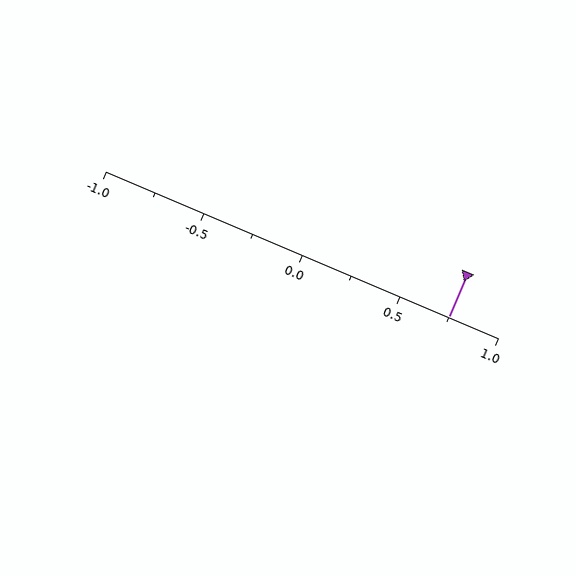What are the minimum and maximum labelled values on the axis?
The axis runs from -1.0 to 1.0.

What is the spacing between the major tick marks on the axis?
The major ticks are spaced 0.5 apart.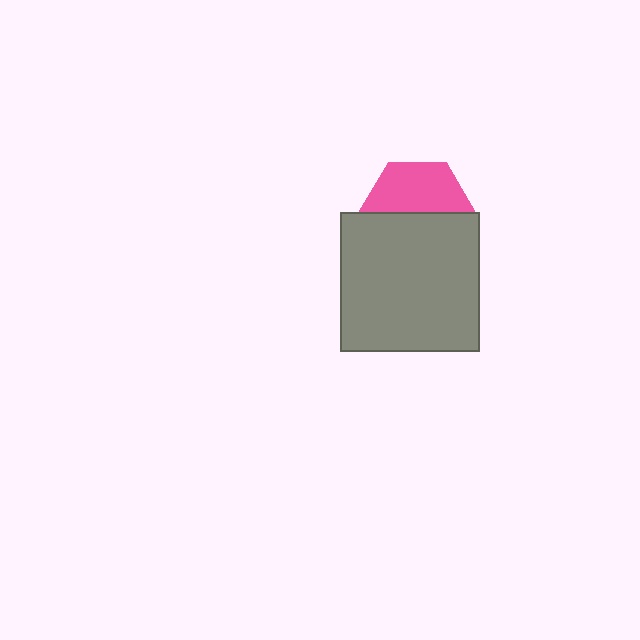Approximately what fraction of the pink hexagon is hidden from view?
Roughly 51% of the pink hexagon is hidden behind the gray square.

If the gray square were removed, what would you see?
You would see the complete pink hexagon.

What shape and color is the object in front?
The object in front is a gray square.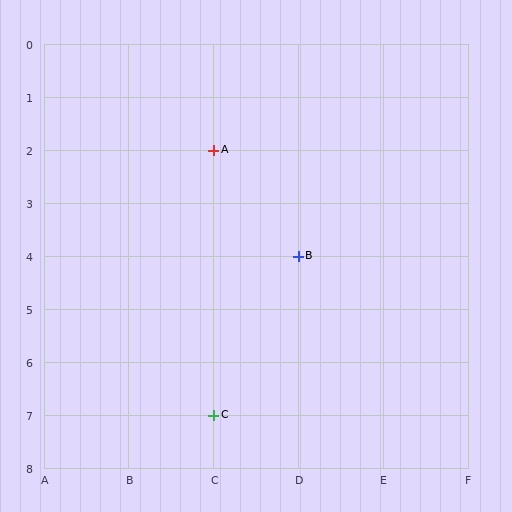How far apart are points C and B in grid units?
Points C and B are 1 column and 3 rows apart (about 3.2 grid units diagonally).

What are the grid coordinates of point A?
Point A is at grid coordinates (C, 2).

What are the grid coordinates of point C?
Point C is at grid coordinates (C, 7).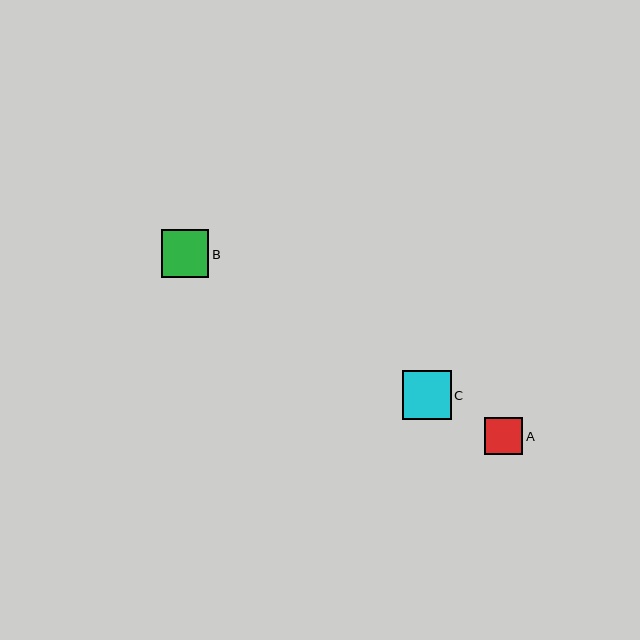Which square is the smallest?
Square A is the smallest with a size of approximately 38 pixels.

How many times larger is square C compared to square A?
Square C is approximately 1.3 times the size of square A.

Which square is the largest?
Square C is the largest with a size of approximately 49 pixels.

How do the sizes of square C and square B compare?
Square C and square B are approximately the same size.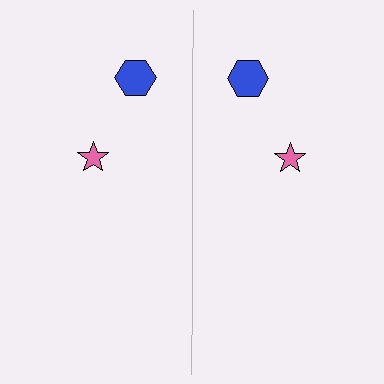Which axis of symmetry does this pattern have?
The pattern has a vertical axis of symmetry running through the center of the image.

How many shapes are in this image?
There are 4 shapes in this image.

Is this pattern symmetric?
Yes, this pattern has bilateral (reflection) symmetry.